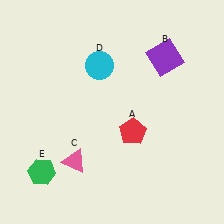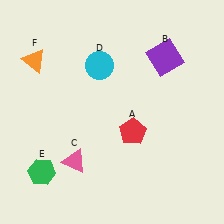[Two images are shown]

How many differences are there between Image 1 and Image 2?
There is 1 difference between the two images.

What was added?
An orange triangle (F) was added in Image 2.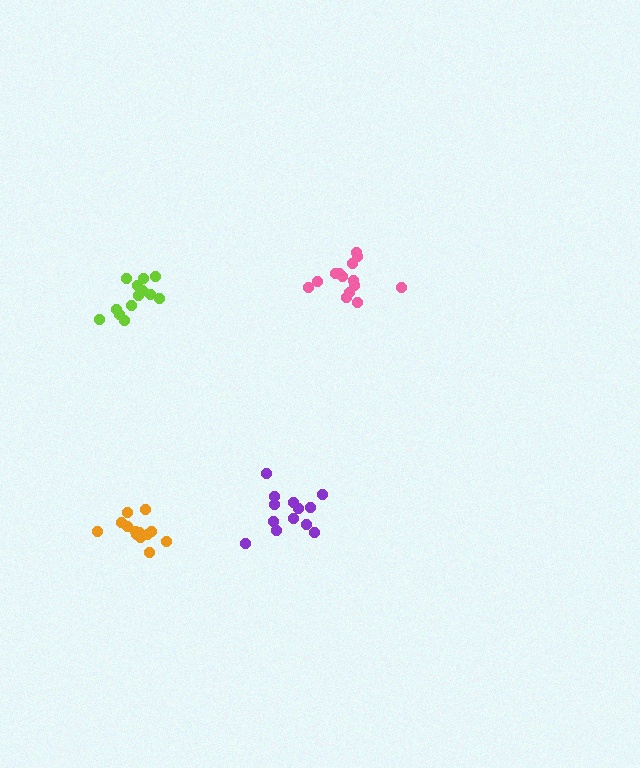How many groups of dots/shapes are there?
There are 4 groups.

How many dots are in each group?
Group 1: 13 dots, Group 2: 14 dots, Group 3: 13 dots, Group 4: 14 dots (54 total).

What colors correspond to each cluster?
The clusters are colored: purple, pink, lime, orange.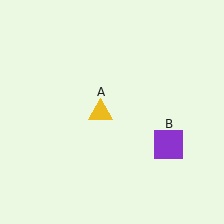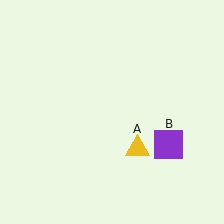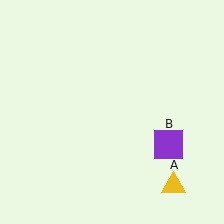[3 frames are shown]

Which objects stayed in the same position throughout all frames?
Purple square (object B) remained stationary.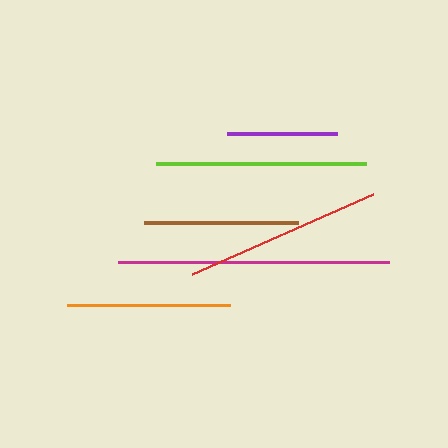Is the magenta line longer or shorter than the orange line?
The magenta line is longer than the orange line.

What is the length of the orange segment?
The orange segment is approximately 163 pixels long.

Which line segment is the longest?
The magenta line is the longest at approximately 271 pixels.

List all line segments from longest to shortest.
From longest to shortest: magenta, lime, red, orange, brown, purple.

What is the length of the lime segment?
The lime segment is approximately 211 pixels long.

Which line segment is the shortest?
The purple line is the shortest at approximately 110 pixels.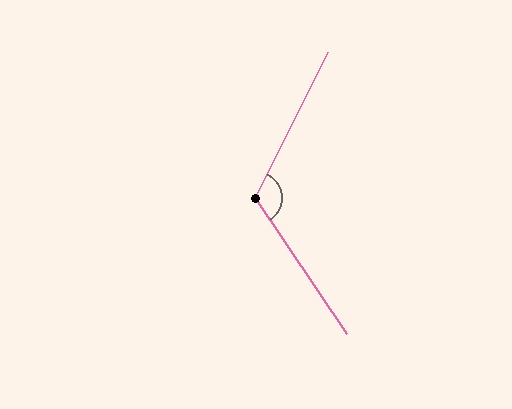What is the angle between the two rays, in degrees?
Approximately 120 degrees.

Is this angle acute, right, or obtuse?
It is obtuse.